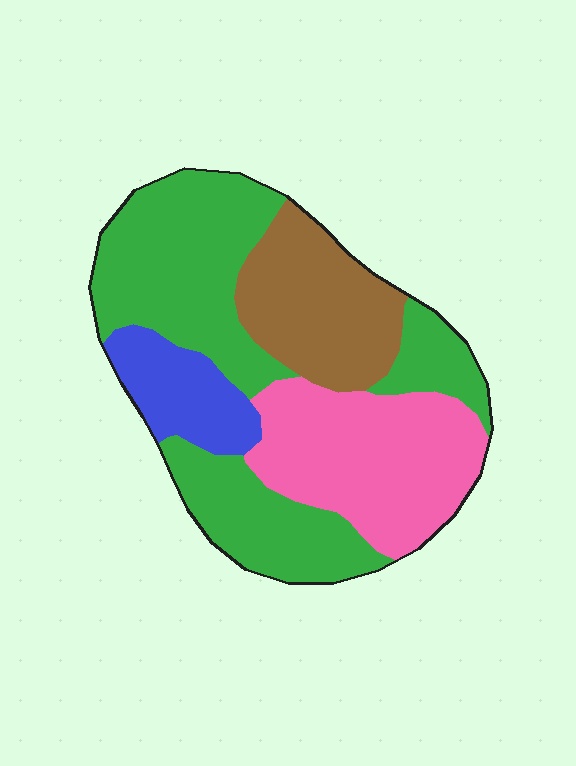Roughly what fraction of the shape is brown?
Brown takes up about one fifth (1/5) of the shape.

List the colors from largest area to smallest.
From largest to smallest: green, pink, brown, blue.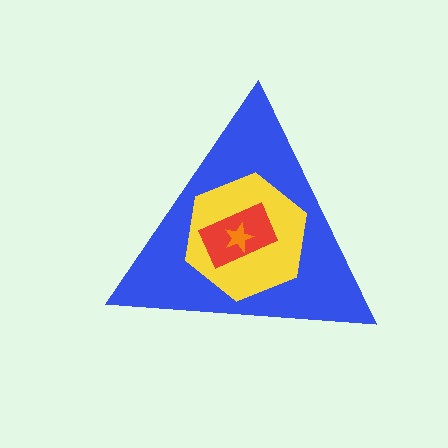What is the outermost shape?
The blue triangle.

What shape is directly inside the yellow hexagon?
The red rectangle.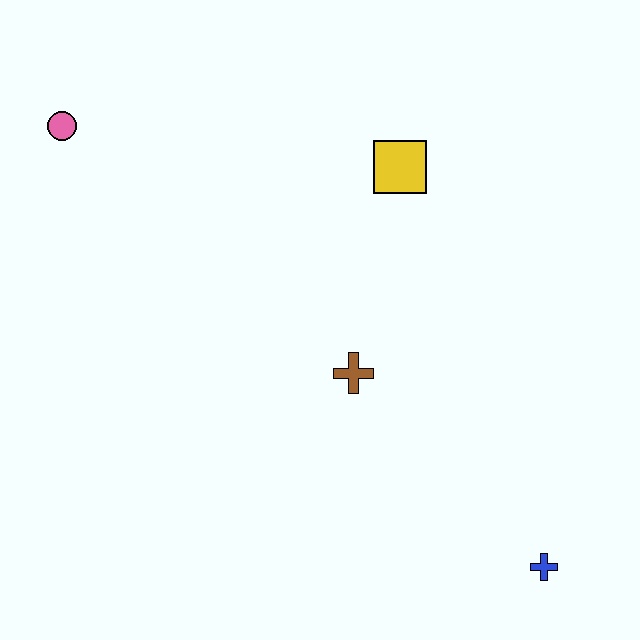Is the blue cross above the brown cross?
No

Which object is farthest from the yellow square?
The blue cross is farthest from the yellow square.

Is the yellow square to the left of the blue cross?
Yes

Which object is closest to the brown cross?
The yellow square is closest to the brown cross.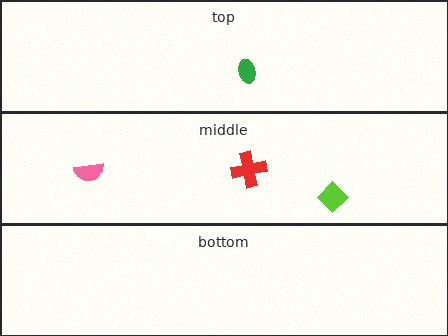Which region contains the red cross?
The middle region.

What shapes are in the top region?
The green ellipse.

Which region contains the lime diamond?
The middle region.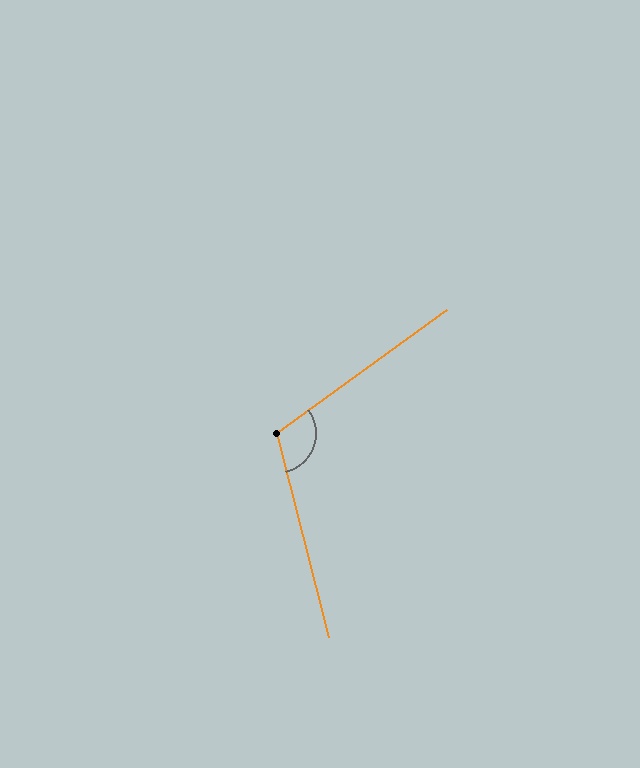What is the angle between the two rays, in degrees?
Approximately 112 degrees.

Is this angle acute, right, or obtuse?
It is obtuse.